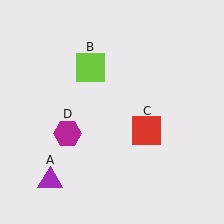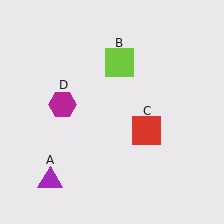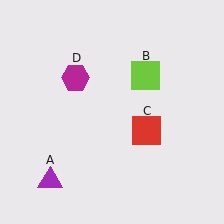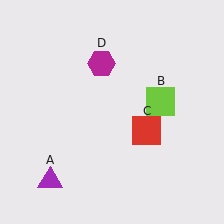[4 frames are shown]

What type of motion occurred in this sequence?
The lime square (object B), magenta hexagon (object D) rotated clockwise around the center of the scene.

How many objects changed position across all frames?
2 objects changed position: lime square (object B), magenta hexagon (object D).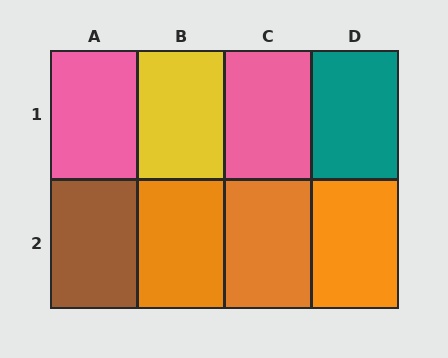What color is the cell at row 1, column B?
Yellow.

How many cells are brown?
1 cell is brown.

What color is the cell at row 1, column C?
Pink.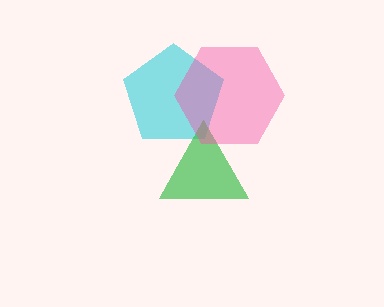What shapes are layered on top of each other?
The layered shapes are: a cyan pentagon, a green triangle, a pink hexagon.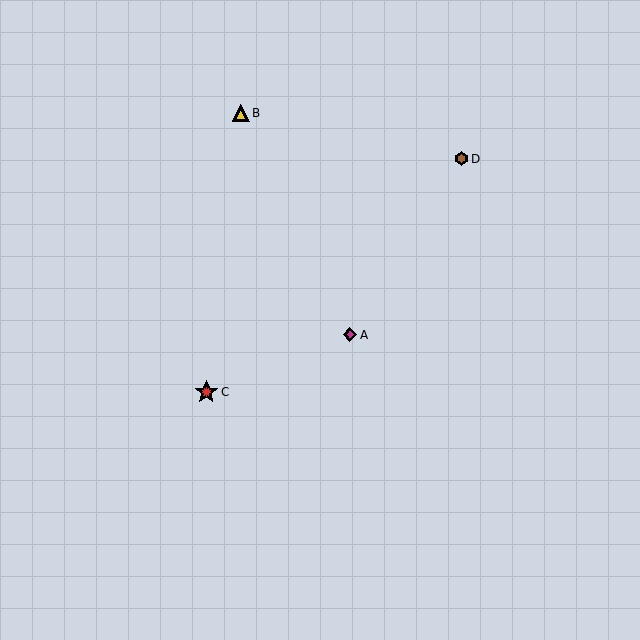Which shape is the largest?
The red star (labeled C) is the largest.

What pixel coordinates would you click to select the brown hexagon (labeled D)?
Click at (462, 159) to select the brown hexagon D.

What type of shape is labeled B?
Shape B is a yellow triangle.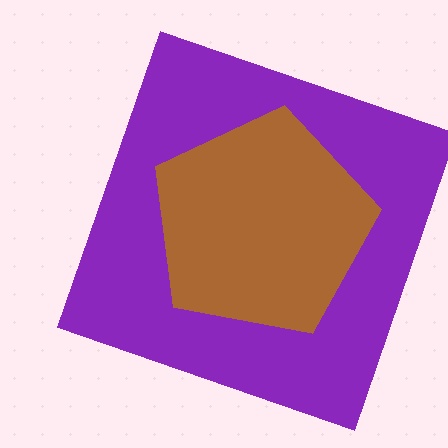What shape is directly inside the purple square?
The brown pentagon.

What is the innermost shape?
The brown pentagon.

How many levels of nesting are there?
2.